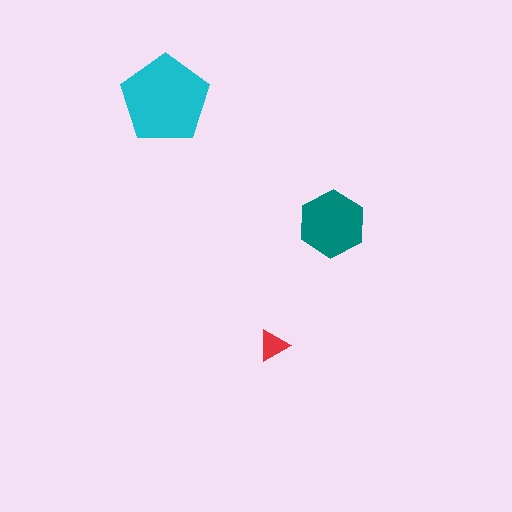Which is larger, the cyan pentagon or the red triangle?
The cyan pentagon.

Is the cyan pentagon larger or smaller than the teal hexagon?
Larger.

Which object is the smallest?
The red triangle.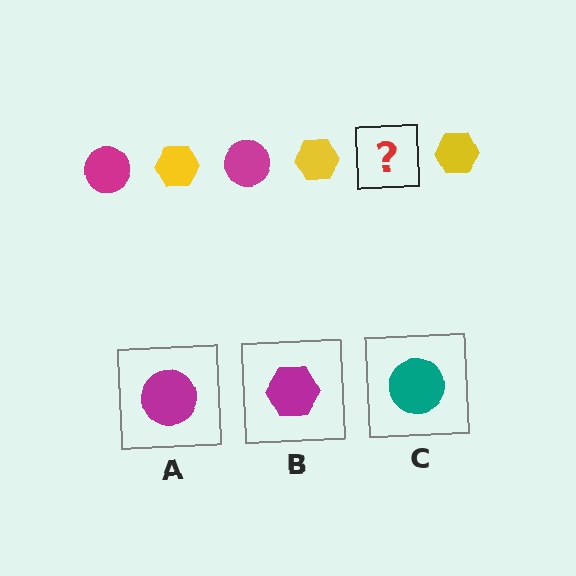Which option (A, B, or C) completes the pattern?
A.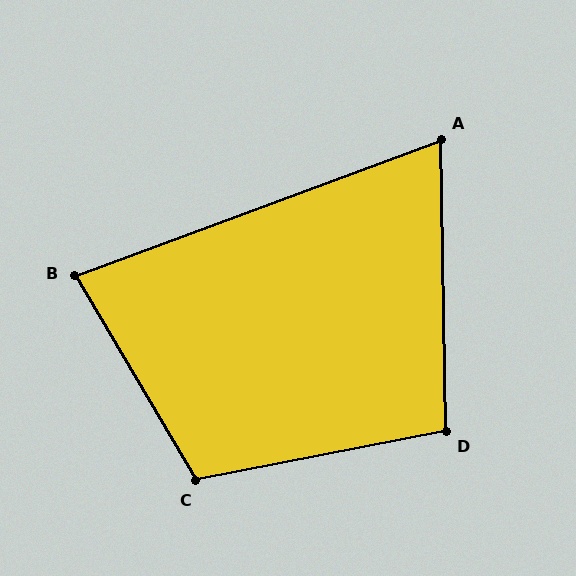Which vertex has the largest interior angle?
C, at approximately 109 degrees.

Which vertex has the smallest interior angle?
A, at approximately 71 degrees.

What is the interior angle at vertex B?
Approximately 80 degrees (acute).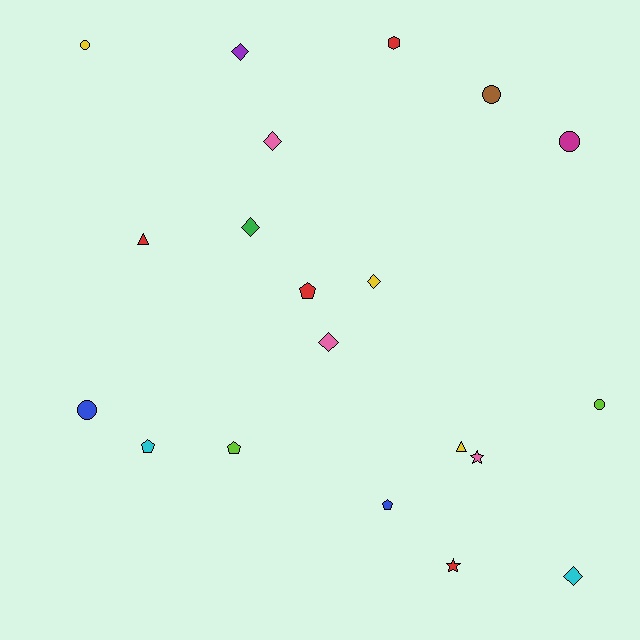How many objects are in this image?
There are 20 objects.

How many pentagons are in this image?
There are 4 pentagons.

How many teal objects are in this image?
There are no teal objects.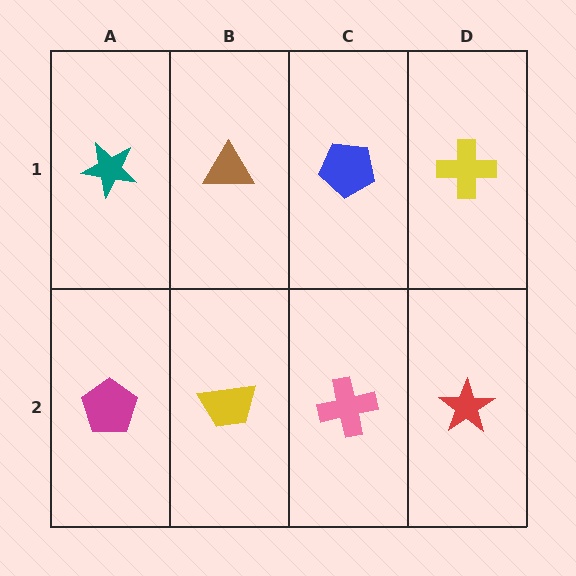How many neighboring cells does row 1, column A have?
2.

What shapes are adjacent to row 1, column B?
A yellow trapezoid (row 2, column B), a teal star (row 1, column A), a blue pentagon (row 1, column C).